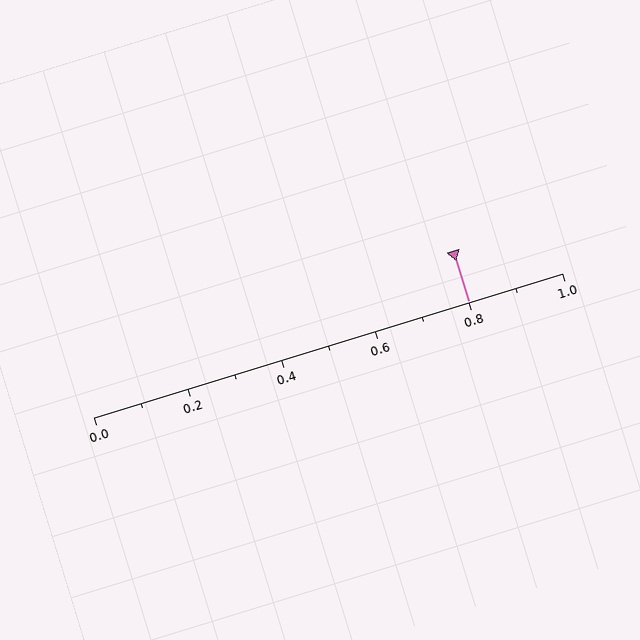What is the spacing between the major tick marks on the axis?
The major ticks are spaced 0.2 apart.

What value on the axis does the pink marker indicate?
The marker indicates approximately 0.8.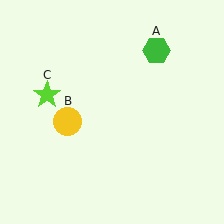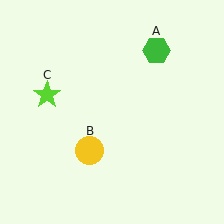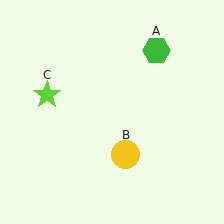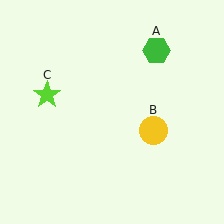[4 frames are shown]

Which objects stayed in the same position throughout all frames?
Green hexagon (object A) and lime star (object C) remained stationary.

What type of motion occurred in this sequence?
The yellow circle (object B) rotated counterclockwise around the center of the scene.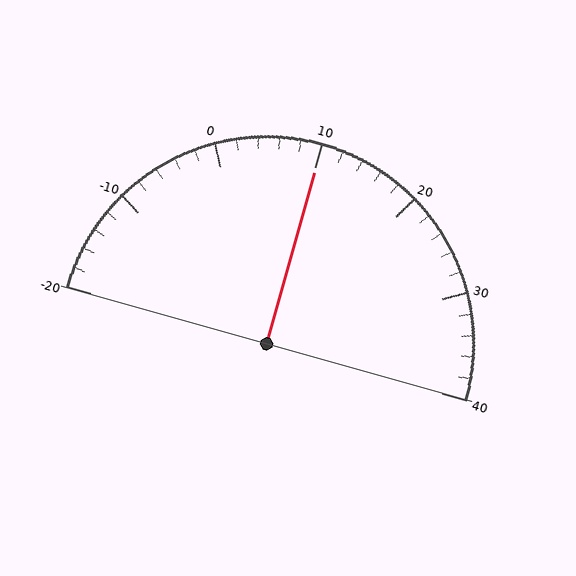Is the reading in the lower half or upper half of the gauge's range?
The reading is in the upper half of the range (-20 to 40).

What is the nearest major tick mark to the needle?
The nearest major tick mark is 10.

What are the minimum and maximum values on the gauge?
The gauge ranges from -20 to 40.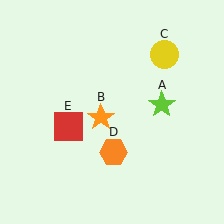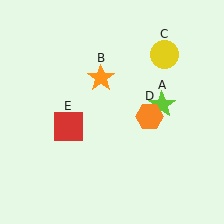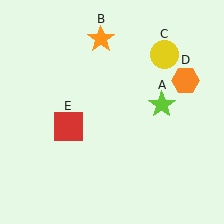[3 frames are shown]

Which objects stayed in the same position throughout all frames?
Lime star (object A) and yellow circle (object C) and red square (object E) remained stationary.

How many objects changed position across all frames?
2 objects changed position: orange star (object B), orange hexagon (object D).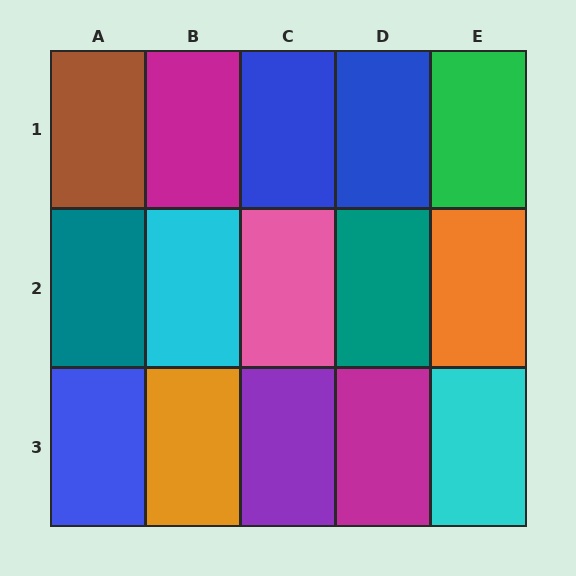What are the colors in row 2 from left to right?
Teal, cyan, pink, teal, orange.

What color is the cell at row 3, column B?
Orange.